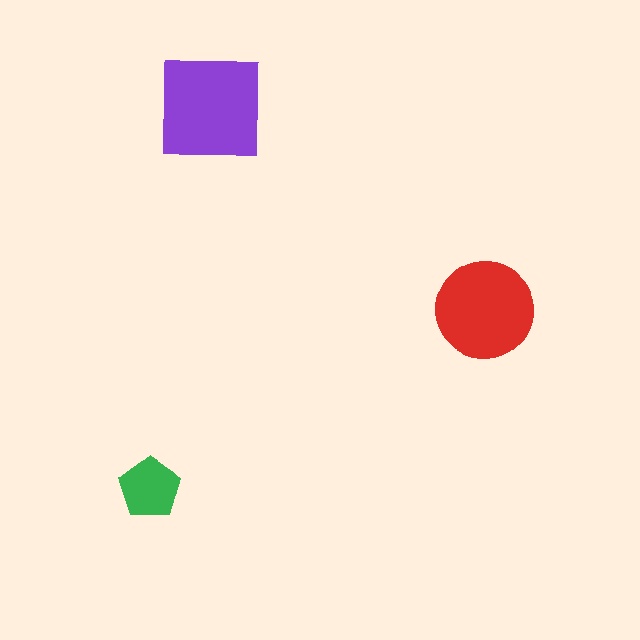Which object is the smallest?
The green pentagon.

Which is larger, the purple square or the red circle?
The purple square.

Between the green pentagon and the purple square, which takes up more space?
The purple square.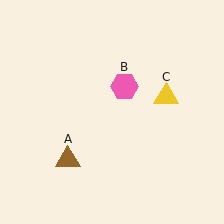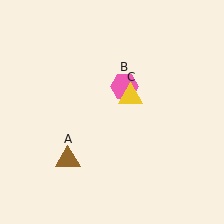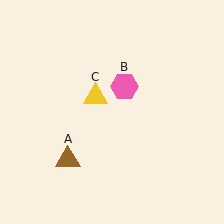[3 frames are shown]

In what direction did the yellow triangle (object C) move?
The yellow triangle (object C) moved left.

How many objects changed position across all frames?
1 object changed position: yellow triangle (object C).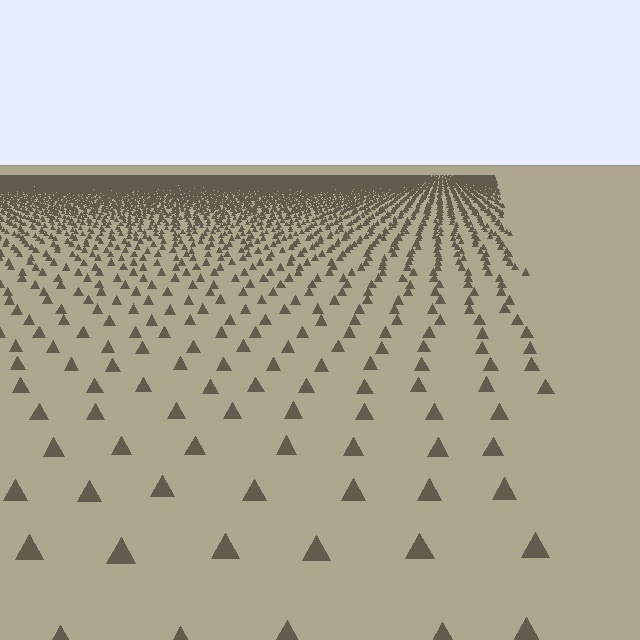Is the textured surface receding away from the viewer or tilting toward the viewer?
The surface is receding away from the viewer. Texture elements get smaller and denser toward the top.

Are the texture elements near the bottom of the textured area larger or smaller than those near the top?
Larger. Near the bottom, elements are closer to the viewer and appear at a bigger on-screen size.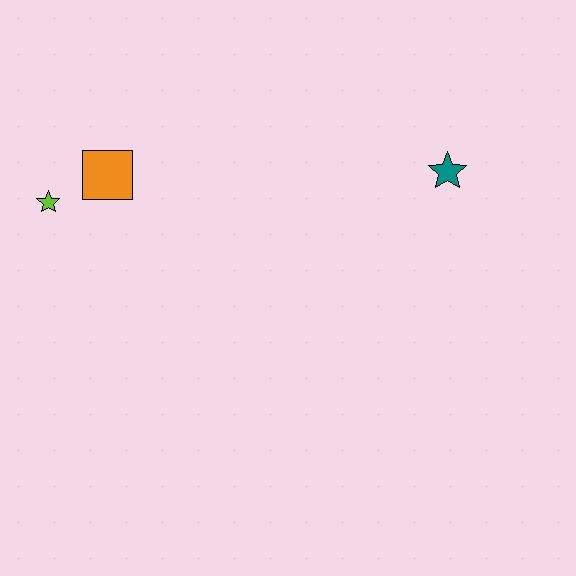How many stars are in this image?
There are 2 stars.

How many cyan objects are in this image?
There are no cyan objects.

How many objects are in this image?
There are 3 objects.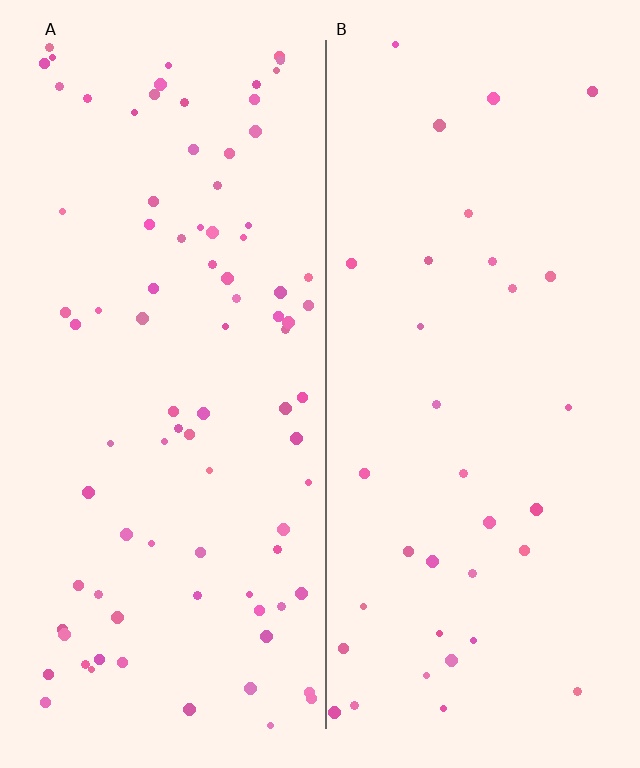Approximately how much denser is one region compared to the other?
Approximately 2.5× — region A over region B.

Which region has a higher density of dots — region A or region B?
A (the left).